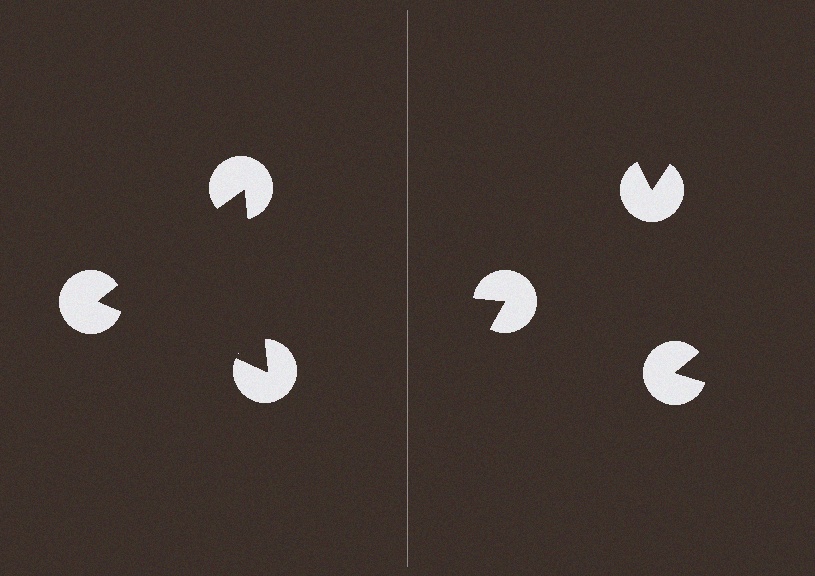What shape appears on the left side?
An illusory triangle.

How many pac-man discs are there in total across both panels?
6 — 3 on each side.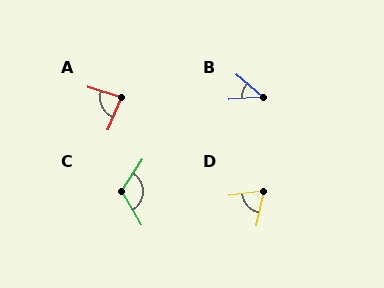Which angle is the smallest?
B, at approximately 44 degrees.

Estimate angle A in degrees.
Approximately 85 degrees.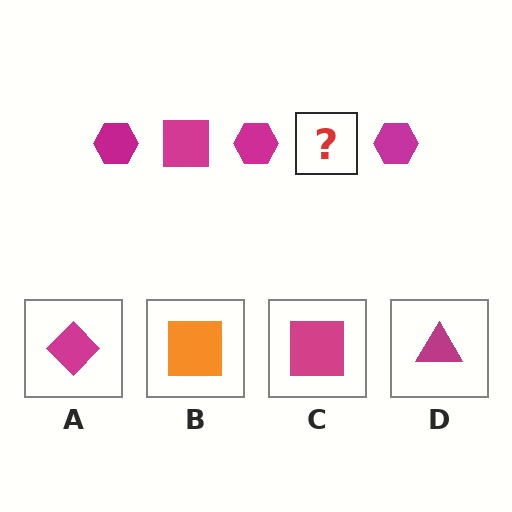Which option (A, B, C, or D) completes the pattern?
C.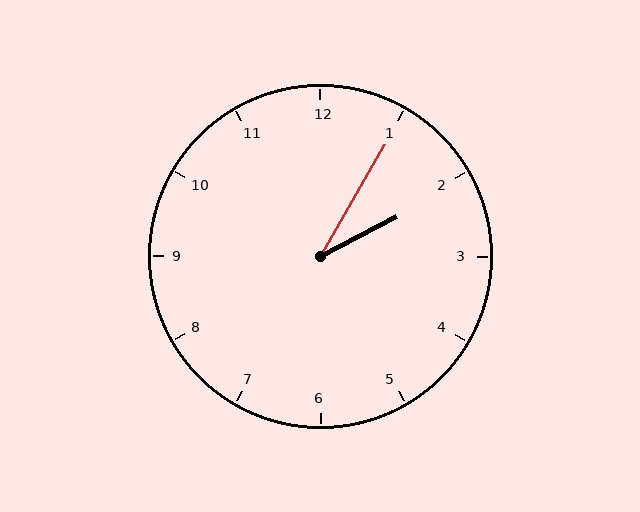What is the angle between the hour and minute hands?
Approximately 32 degrees.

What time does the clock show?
2:05.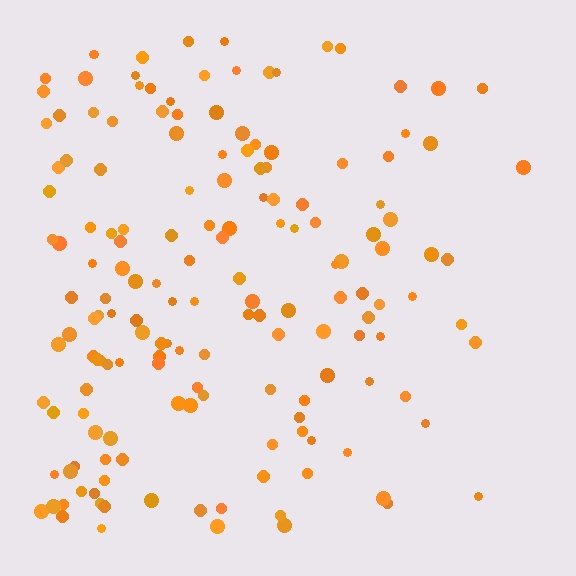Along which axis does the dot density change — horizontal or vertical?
Horizontal.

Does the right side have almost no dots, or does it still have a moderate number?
Still a moderate number, just noticeably fewer than the left.